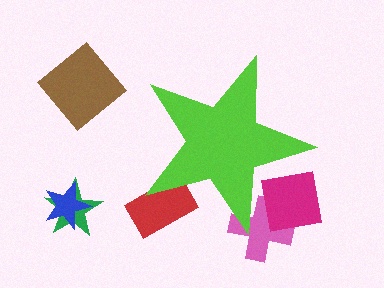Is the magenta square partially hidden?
Yes, the magenta square is partially hidden behind the lime star.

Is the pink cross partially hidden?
Yes, the pink cross is partially hidden behind the lime star.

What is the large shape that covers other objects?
A lime star.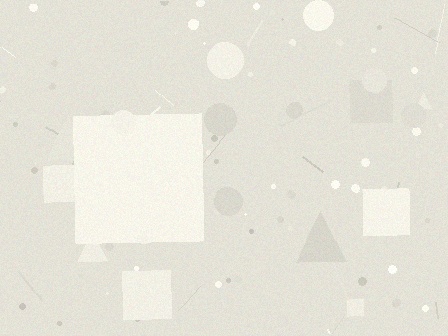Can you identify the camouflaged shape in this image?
The camouflaged shape is a square.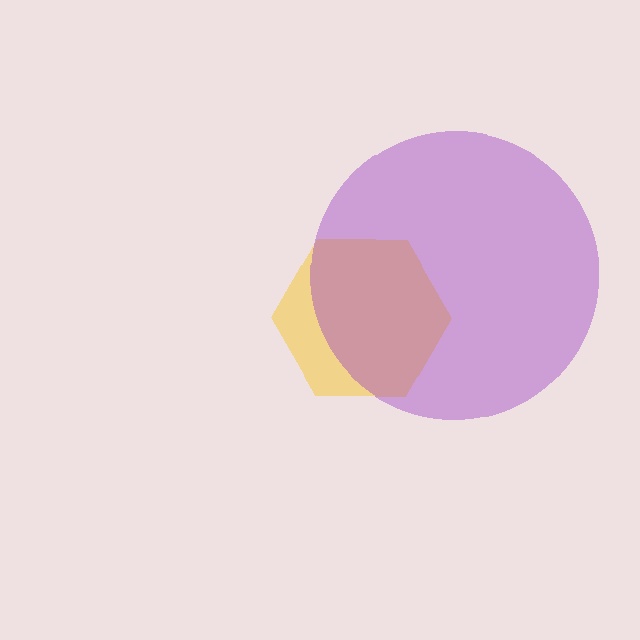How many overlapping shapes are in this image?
There are 2 overlapping shapes in the image.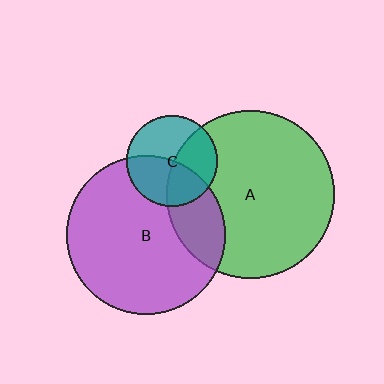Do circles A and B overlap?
Yes.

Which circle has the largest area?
Circle A (green).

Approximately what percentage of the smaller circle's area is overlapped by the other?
Approximately 20%.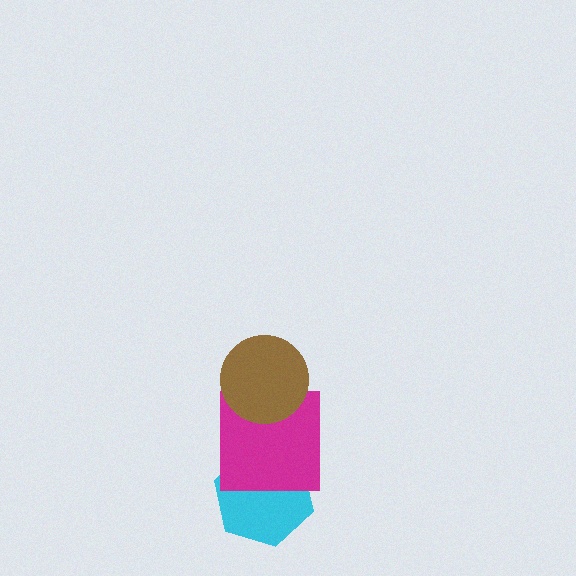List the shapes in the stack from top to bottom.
From top to bottom: the brown circle, the magenta square, the cyan hexagon.